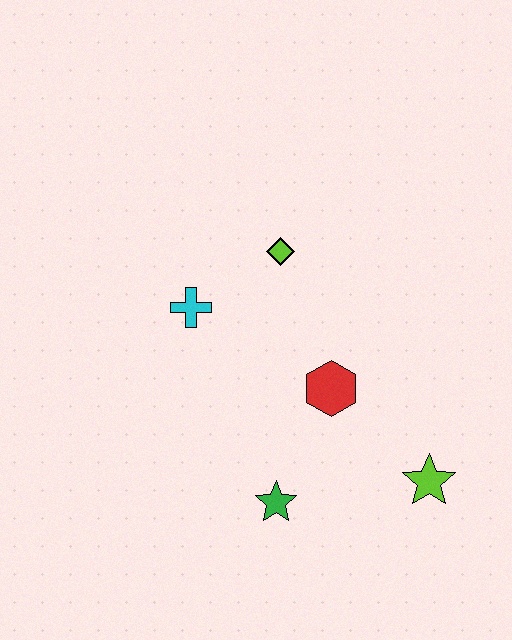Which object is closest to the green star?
The red hexagon is closest to the green star.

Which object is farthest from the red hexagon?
The cyan cross is farthest from the red hexagon.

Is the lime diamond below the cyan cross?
No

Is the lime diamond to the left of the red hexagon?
Yes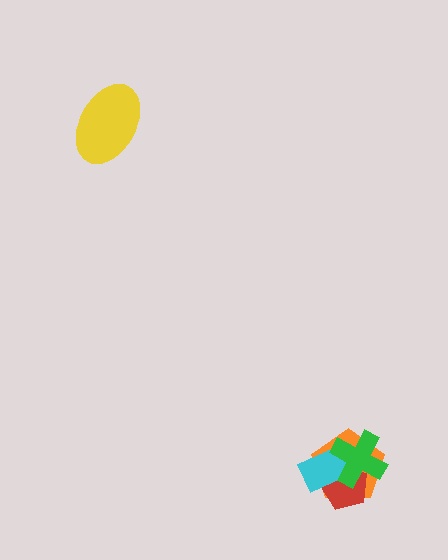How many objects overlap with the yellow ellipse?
0 objects overlap with the yellow ellipse.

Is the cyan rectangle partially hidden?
Yes, it is partially covered by another shape.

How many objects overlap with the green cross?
3 objects overlap with the green cross.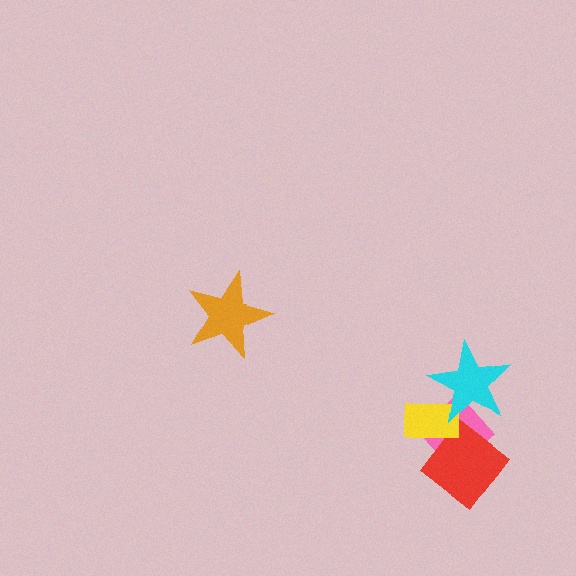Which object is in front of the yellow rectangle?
The cyan star is in front of the yellow rectangle.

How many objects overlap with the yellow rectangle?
2 objects overlap with the yellow rectangle.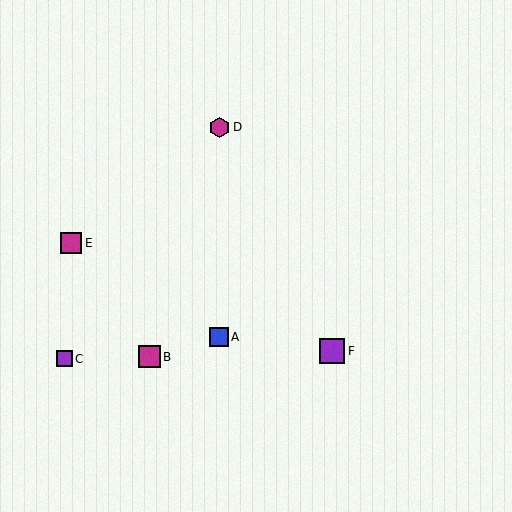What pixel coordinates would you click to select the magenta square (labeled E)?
Click at (71, 243) to select the magenta square E.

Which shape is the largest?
The purple square (labeled F) is the largest.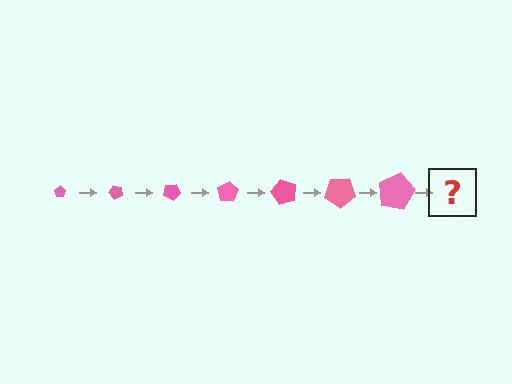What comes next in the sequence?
The next element should be a pentagon, larger than the previous one and rotated 350 degrees from the start.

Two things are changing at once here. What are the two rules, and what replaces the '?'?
The two rules are that the pentagon grows larger each step and it rotates 50 degrees each step. The '?' should be a pentagon, larger than the previous one and rotated 350 degrees from the start.